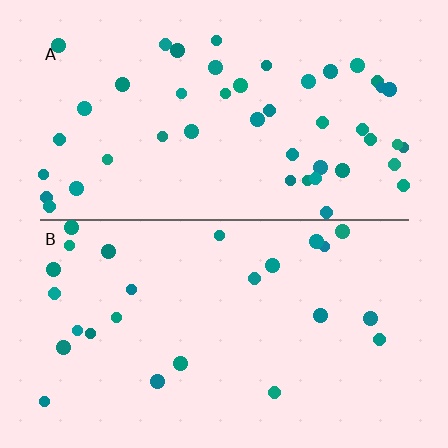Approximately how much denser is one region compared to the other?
Approximately 1.9× — region A over region B.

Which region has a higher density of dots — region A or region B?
A (the top).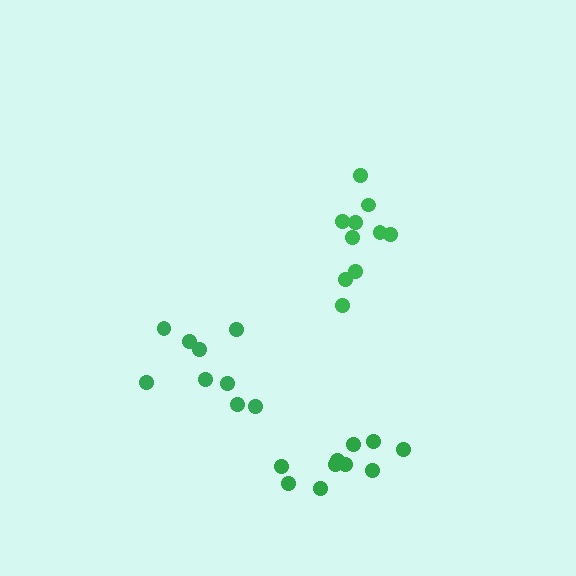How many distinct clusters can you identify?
There are 3 distinct clusters.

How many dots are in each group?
Group 1: 9 dots, Group 2: 10 dots, Group 3: 10 dots (29 total).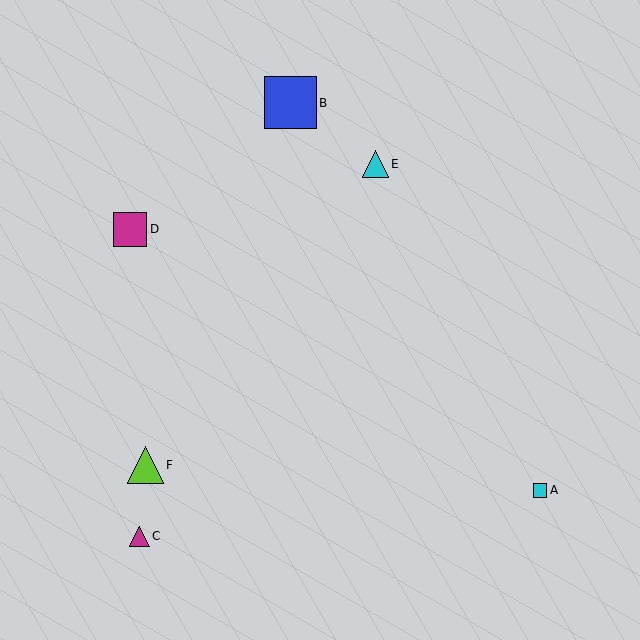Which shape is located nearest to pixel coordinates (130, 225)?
The magenta square (labeled D) at (130, 229) is nearest to that location.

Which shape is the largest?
The blue square (labeled B) is the largest.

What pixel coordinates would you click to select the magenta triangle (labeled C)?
Click at (139, 536) to select the magenta triangle C.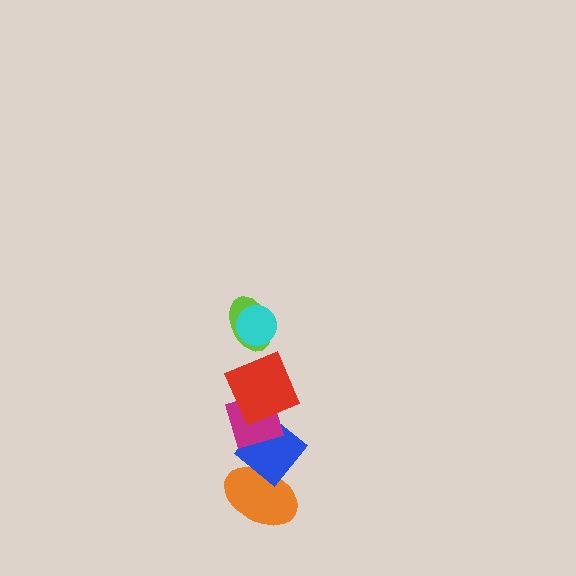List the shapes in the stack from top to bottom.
From top to bottom: the cyan circle, the lime ellipse, the red square, the magenta diamond, the blue diamond, the orange ellipse.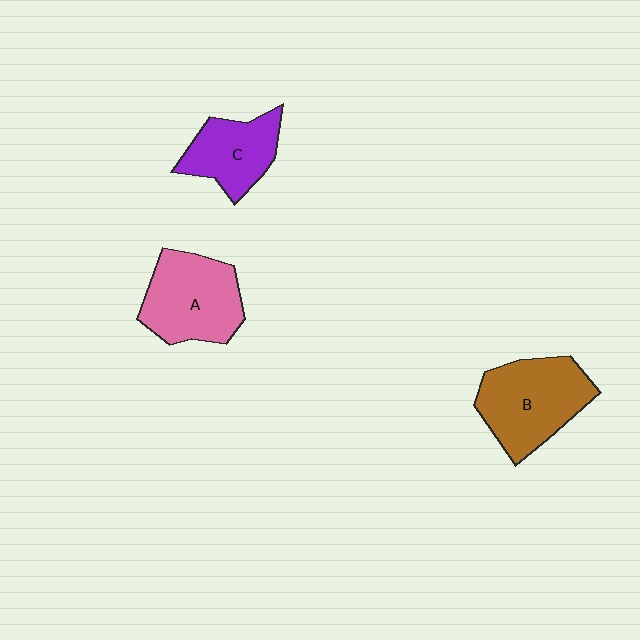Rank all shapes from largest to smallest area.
From largest to smallest: B (brown), A (pink), C (purple).